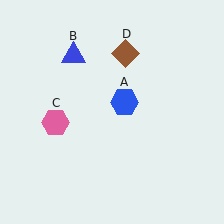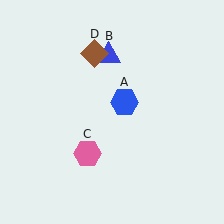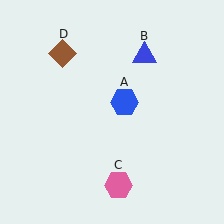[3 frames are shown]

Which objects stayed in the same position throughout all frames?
Blue hexagon (object A) remained stationary.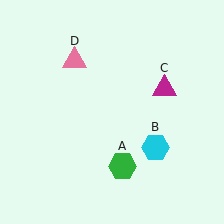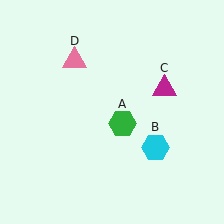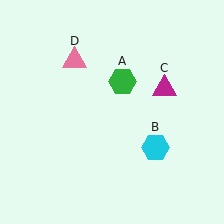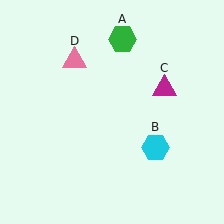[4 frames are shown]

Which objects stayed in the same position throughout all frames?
Cyan hexagon (object B) and magenta triangle (object C) and pink triangle (object D) remained stationary.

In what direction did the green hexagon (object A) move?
The green hexagon (object A) moved up.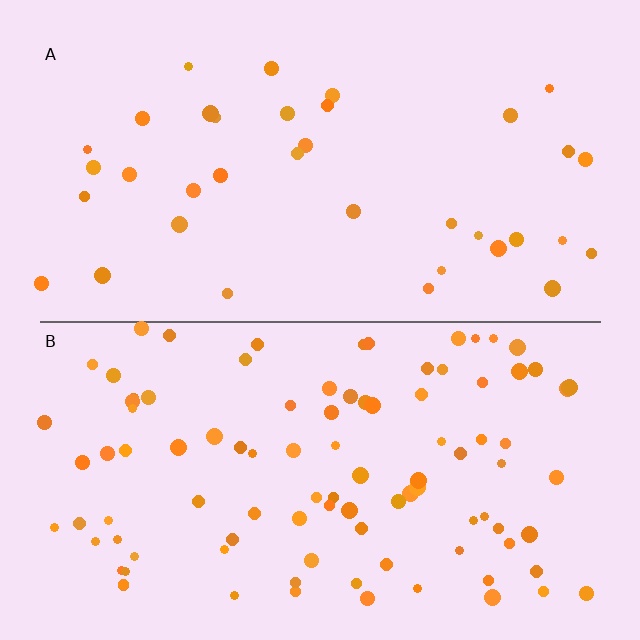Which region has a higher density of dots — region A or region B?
B (the bottom).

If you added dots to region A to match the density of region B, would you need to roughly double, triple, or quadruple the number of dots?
Approximately triple.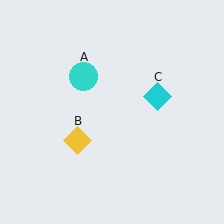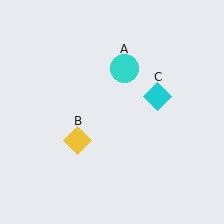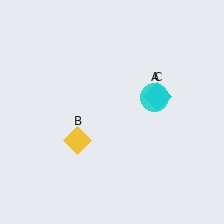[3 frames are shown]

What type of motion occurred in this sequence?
The cyan circle (object A) rotated clockwise around the center of the scene.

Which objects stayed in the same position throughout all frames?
Yellow diamond (object B) and cyan diamond (object C) remained stationary.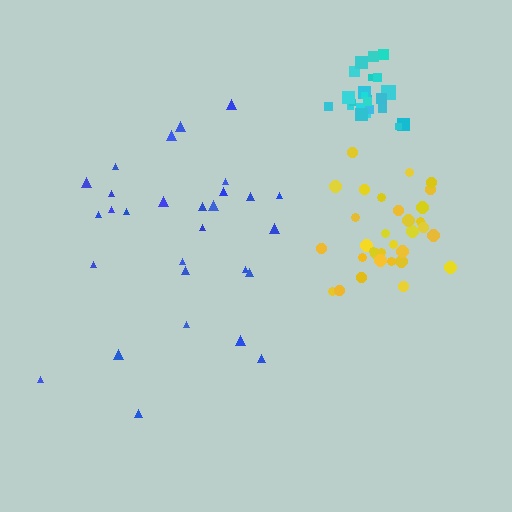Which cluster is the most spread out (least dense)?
Blue.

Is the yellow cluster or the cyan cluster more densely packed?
Cyan.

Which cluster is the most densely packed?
Cyan.